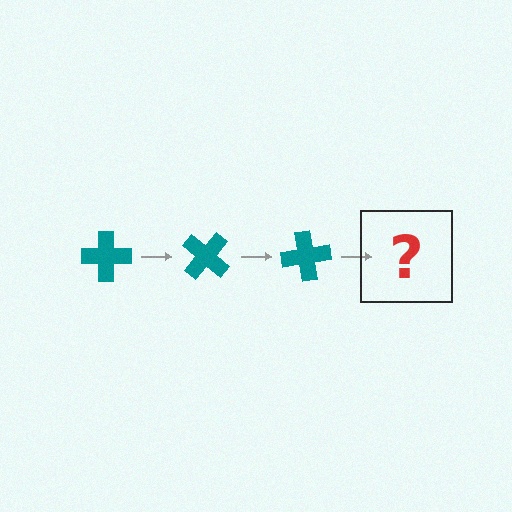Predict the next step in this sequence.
The next step is a teal cross rotated 120 degrees.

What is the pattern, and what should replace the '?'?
The pattern is that the cross rotates 40 degrees each step. The '?' should be a teal cross rotated 120 degrees.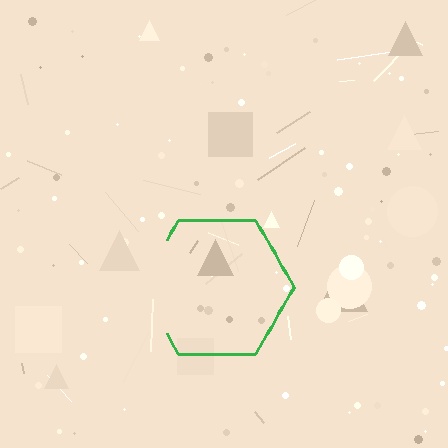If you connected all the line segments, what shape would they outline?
They would outline a hexagon.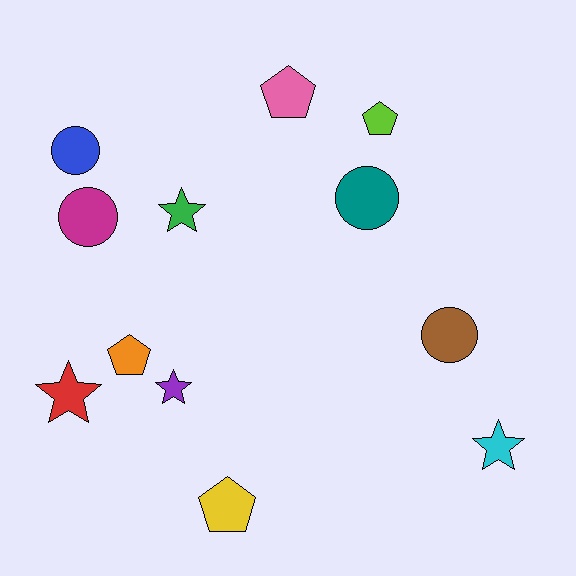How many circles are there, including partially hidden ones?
There are 4 circles.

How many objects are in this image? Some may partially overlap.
There are 12 objects.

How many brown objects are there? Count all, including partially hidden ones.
There is 1 brown object.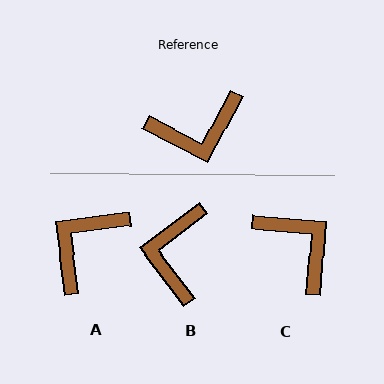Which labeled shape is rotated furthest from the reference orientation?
A, about 145 degrees away.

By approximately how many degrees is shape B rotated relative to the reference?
Approximately 115 degrees clockwise.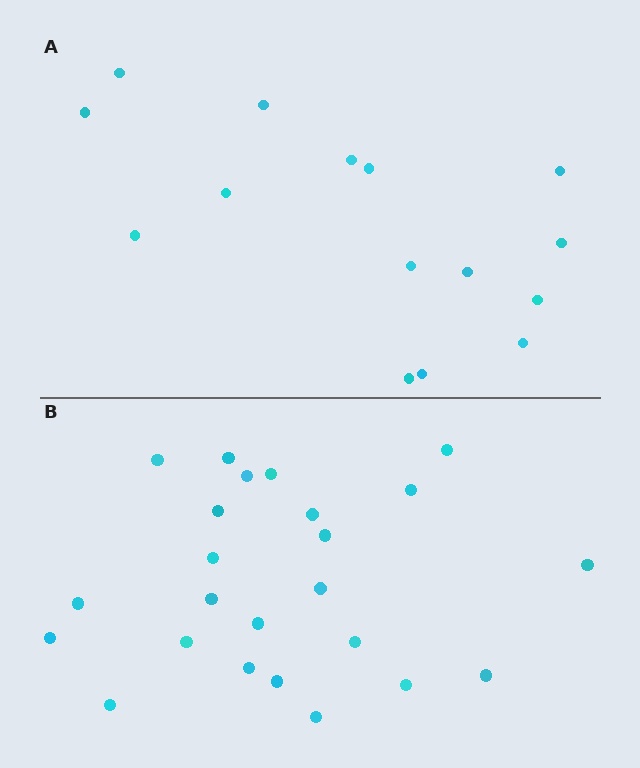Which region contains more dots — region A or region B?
Region B (the bottom region) has more dots.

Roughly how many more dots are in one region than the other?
Region B has roughly 8 or so more dots than region A.